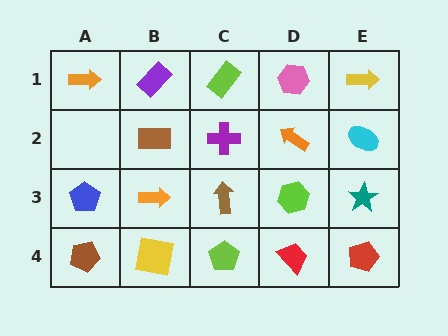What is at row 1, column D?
A pink hexagon.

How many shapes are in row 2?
4 shapes.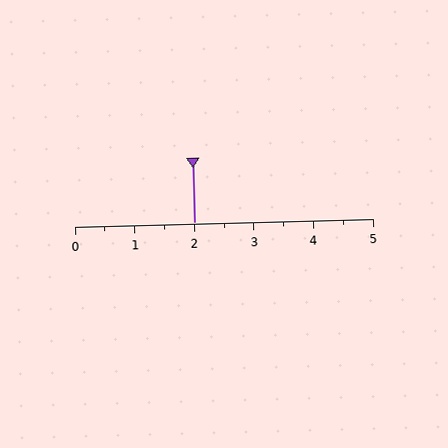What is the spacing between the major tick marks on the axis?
The major ticks are spaced 1 apart.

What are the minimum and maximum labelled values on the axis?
The axis runs from 0 to 5.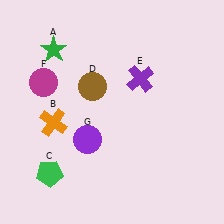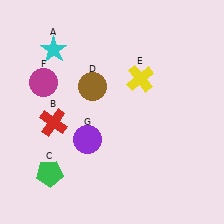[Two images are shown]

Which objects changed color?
A changed from green to cyan. B changed from orange to red. E changed from purple to yellow.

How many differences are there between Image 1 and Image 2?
There are 3 differences between the two images.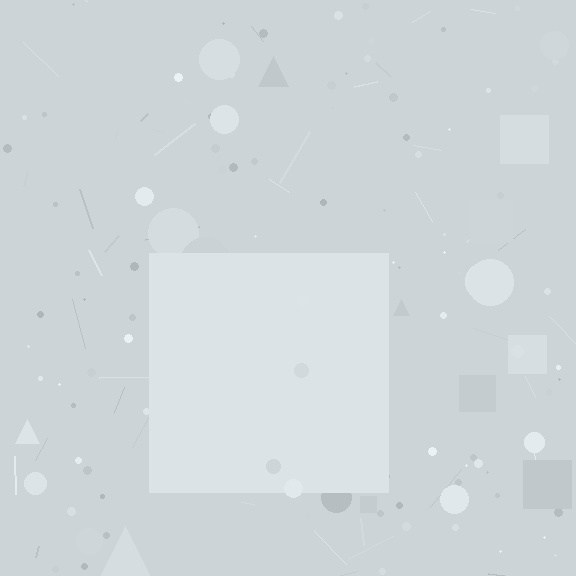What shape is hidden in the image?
A square is hidden in the image.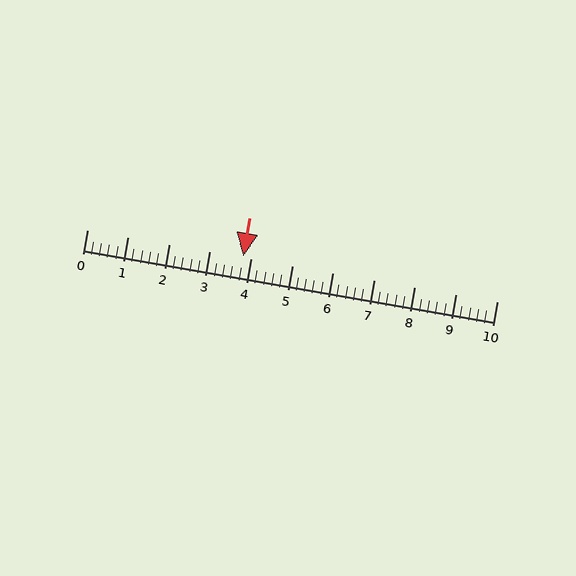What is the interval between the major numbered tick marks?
The major tick marks are spaced 1 units apart.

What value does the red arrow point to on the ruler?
The red arrow points to approximately 3.8.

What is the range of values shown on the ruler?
The ruler shows values from 0 to 10.